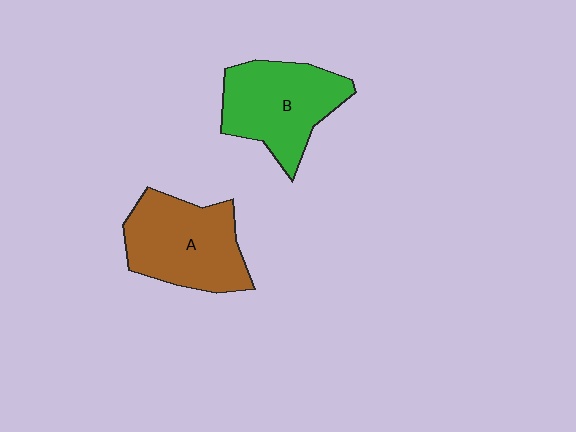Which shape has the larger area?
Shape A (brown).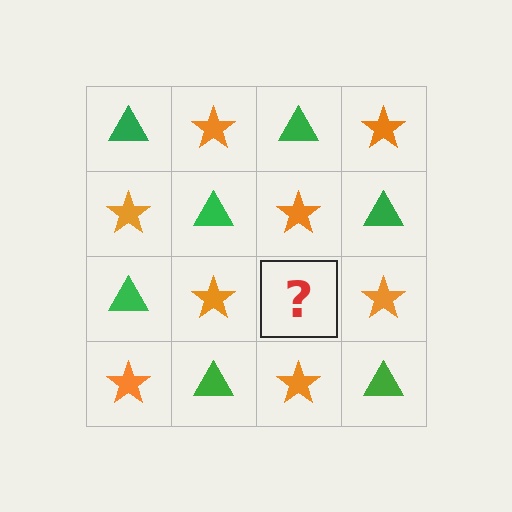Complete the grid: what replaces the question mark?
The question mark should be replaced with a green triangle.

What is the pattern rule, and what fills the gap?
The rule is that it alternates green triangle and orange star in a checkerboard pattern. The gap should be filled with a green triangle.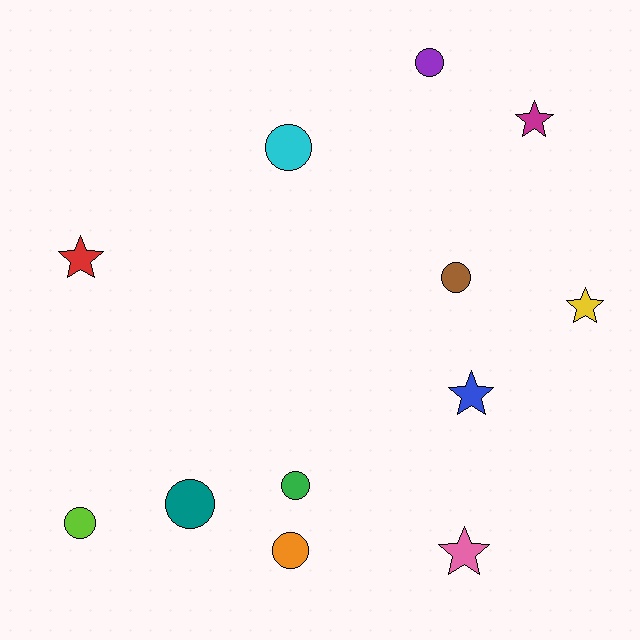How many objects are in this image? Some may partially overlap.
There are 12 objects.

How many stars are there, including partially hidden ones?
There are 5 stars.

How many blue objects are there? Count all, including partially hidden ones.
There is 1 blue object.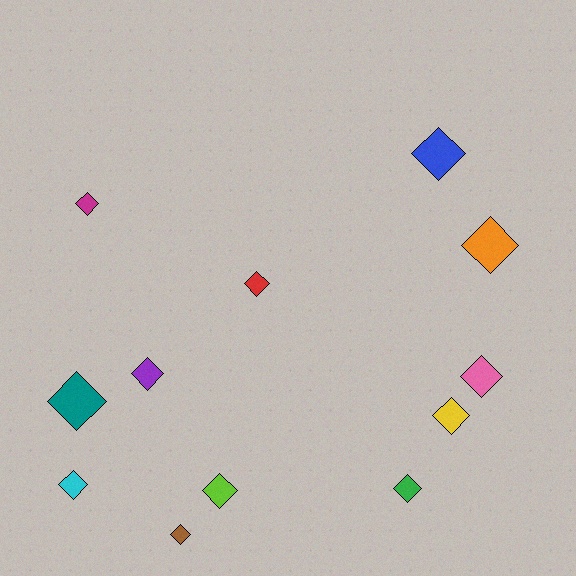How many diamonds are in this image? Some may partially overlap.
There are 12 diamonds.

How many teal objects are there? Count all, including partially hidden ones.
There is 1 teal object.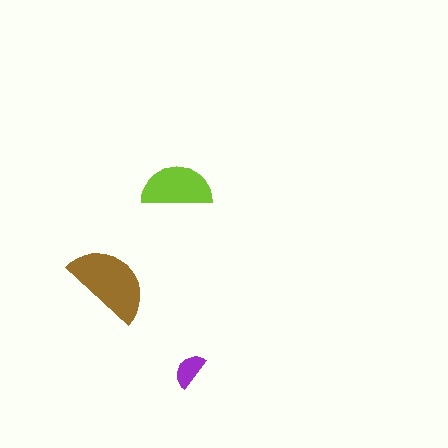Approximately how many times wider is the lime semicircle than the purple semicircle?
About 2 times wider.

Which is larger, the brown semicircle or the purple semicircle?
The brown one.